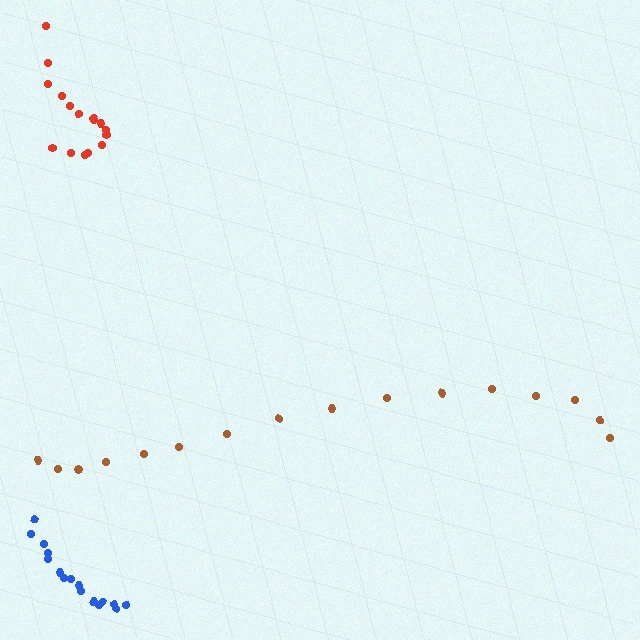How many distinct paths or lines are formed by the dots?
There are 3 distinct paths.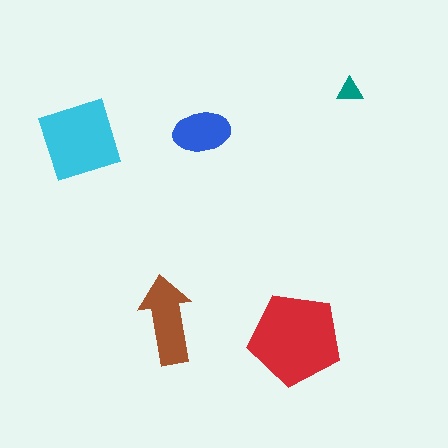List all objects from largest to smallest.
The red pentagon, the cyan square, the brown arrow, the blue ellipse, the teal triangle.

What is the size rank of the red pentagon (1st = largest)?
1st.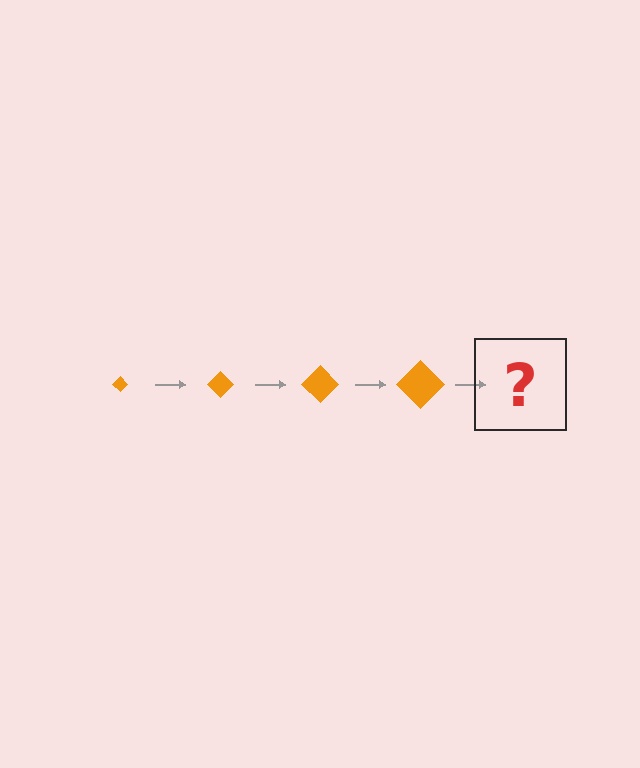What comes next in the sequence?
The next element should be an orange diamond, larger than the previous one.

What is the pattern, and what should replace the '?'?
The pattern is that the diamond gets progressively larger each step. The '?' should be an orange diamond, larger than the previous one.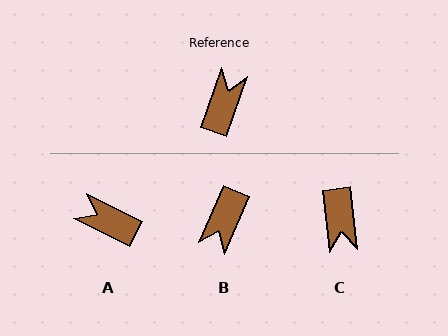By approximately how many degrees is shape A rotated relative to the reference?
Approximately 83 degrees counter-clockwise.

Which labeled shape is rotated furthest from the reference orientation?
B, about 175 degrees away.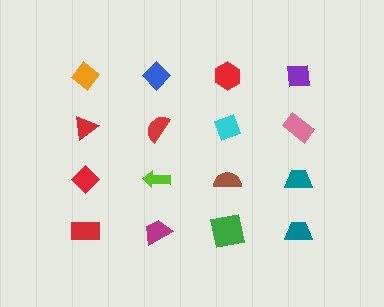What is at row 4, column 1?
A red rectangle.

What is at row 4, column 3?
A green square.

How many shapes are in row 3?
4 shapes.